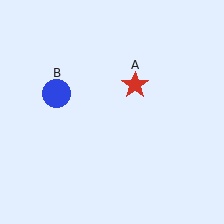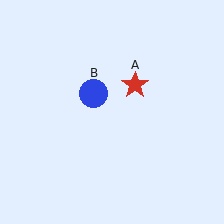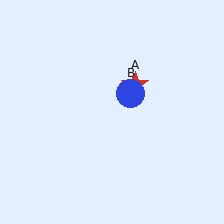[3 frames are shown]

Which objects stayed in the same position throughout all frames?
Red star (object A) remained stationary.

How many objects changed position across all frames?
1 object changed position: blue circle (object B).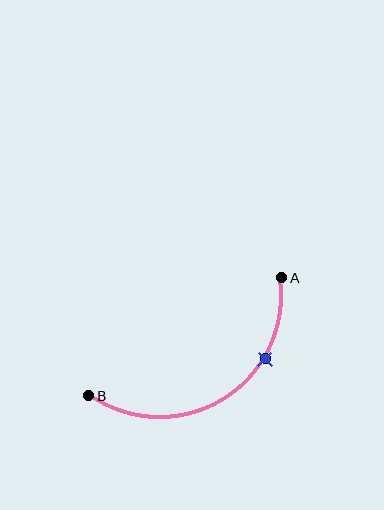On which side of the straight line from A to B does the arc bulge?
The arc bulges below the straight line connecting A and B.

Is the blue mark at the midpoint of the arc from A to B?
No. The blue mark lies on the arc but is closer to endpoint A. The arc midpoint would be at the point on the curve equidistant along the arc from both A and B.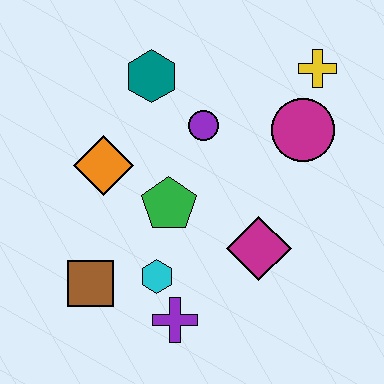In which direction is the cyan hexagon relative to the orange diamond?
The cyan hexagon is below the orange diamond.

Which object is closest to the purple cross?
The cyan hexagon is closest to the purple cross.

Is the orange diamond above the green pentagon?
Yes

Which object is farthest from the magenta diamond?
The teal hexagon is farthest from the magenta diamond.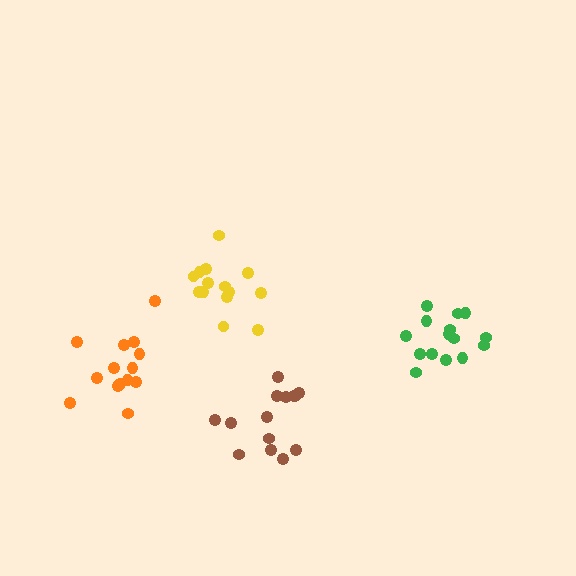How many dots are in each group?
Group 1: 14 dots, Group 2: 14 dots, Group 3: 14 dots, Group 4: 15 dots (57 total).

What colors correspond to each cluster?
The clusters are colored: yellow, orange, brown, green.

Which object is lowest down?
The brown cluster is bottommost.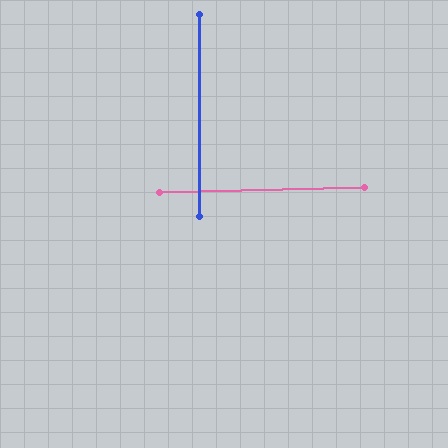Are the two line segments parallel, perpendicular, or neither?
Perpendicular — they meet at approximately 89°.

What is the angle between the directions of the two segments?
Approximately 89 degrees.